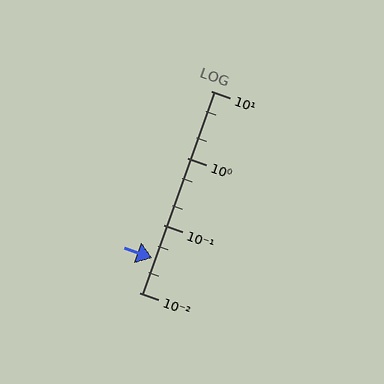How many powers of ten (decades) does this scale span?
The scale spans 3 decades, from 0.01 to 10.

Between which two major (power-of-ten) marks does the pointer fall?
The pointer is between 0.01 and 0.1.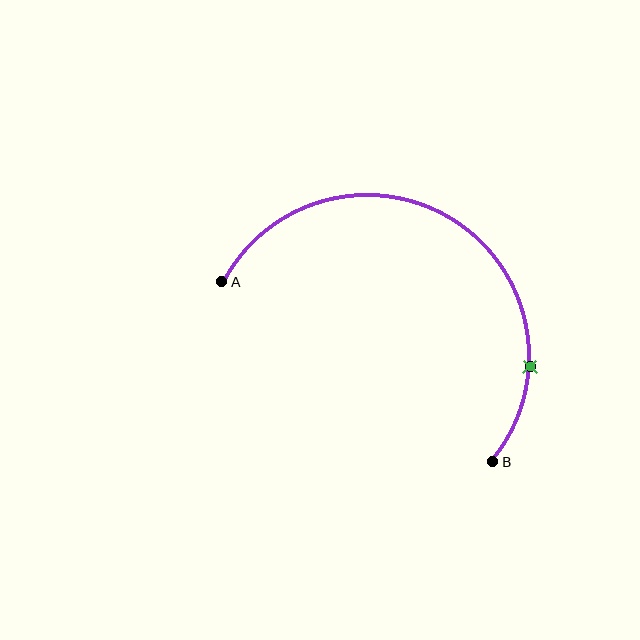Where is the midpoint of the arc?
The arc midpoint is the point on the curve farthest from the straight line joining A and B. It sits above that line.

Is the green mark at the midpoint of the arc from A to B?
No. The green mark lies on the arc but is closer to endpoint B. The arc midpoint would be at the point on the curve equidistant along the arc from both A and B.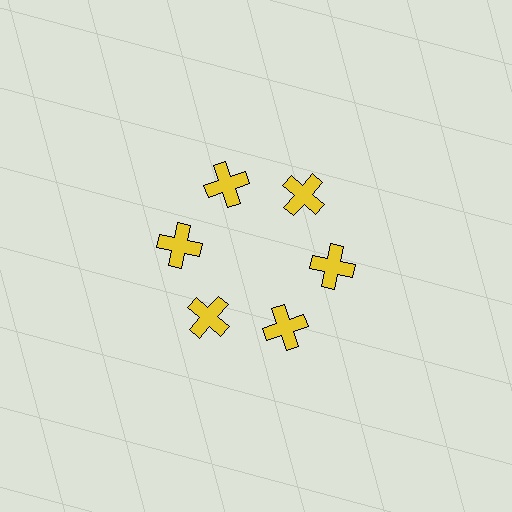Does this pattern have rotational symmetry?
Yes, this pattern has 6-fold rotational symmetry. It looks the same after rotating 60 degrees around the center.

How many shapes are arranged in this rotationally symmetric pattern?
There are 6 shapes, arranged in 6 groups of 1.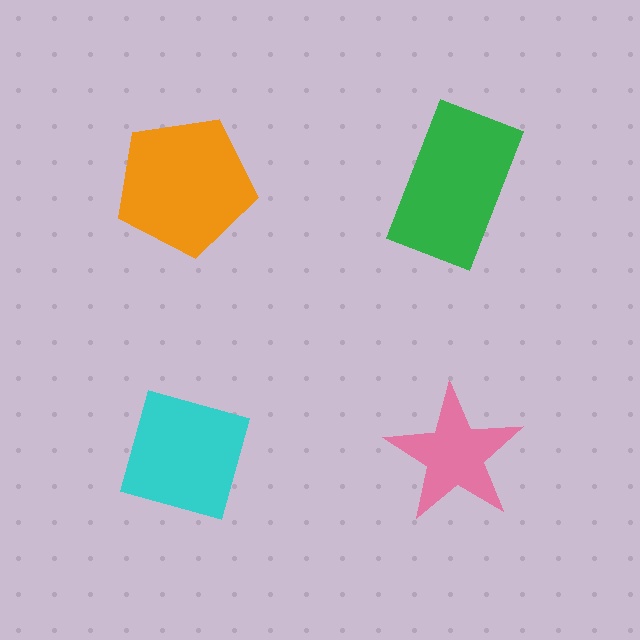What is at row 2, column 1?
A cyan diamond.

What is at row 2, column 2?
A pink star.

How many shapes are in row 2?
2 shapes.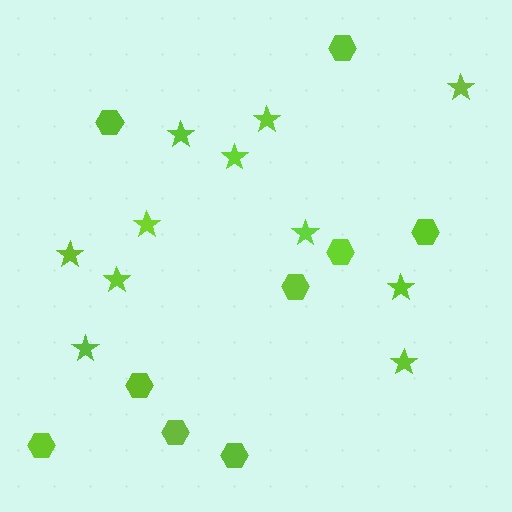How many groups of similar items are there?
There are 2 groups: one group of hexagons (9) and one group of stars (11).